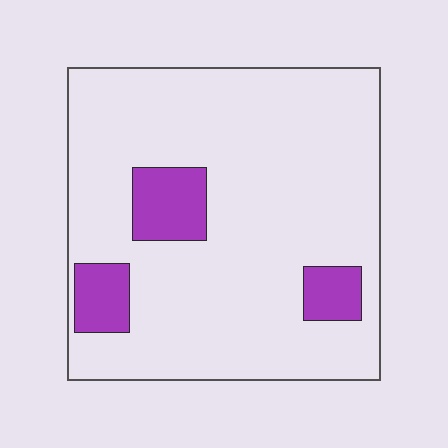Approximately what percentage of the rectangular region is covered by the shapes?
Approximately 15%.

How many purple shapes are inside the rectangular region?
3.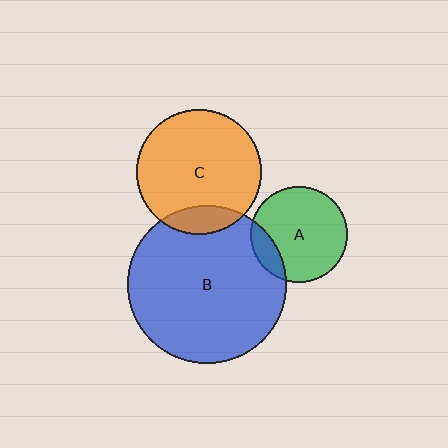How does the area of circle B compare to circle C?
Approximately 1.6 times.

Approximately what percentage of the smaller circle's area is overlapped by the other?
Approximately 15%.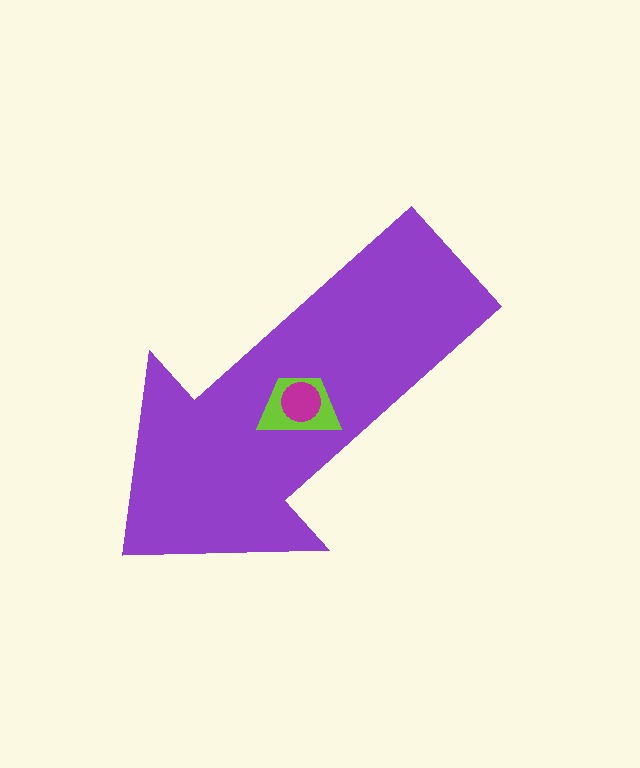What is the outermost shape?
The purple arrow.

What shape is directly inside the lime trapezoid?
The magenta circle.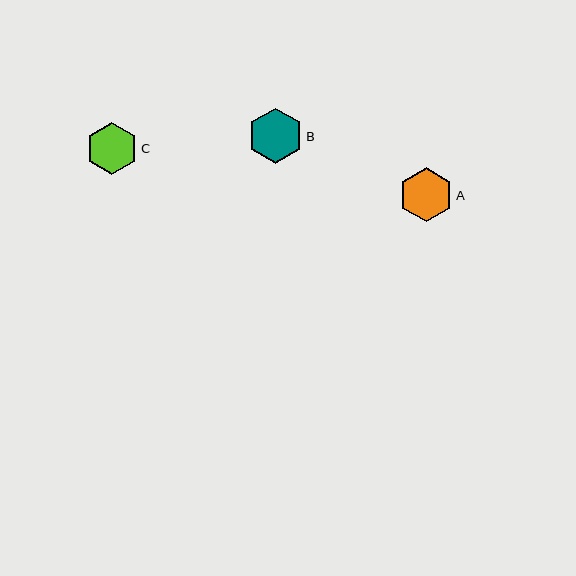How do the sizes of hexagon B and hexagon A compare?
Hexagon B and hexagon A are approximately the same size.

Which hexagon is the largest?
Hexagon B is the largest with a size of approximately 55 pixels.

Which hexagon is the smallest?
Hexagon C is the smallest with a size of approximately 51 pixels.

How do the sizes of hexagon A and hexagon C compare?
Hexagon A and hexagon C are approximately the same size.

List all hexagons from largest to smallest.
From largest to smallest: B, A, C.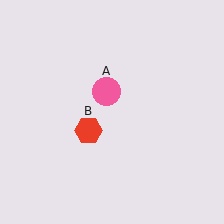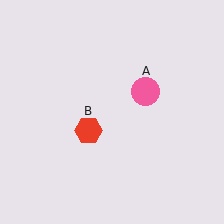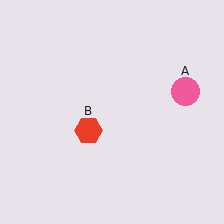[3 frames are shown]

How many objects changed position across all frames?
1 object changed position: pink circle (object A).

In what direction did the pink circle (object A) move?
The pink circle (object A) moved right.